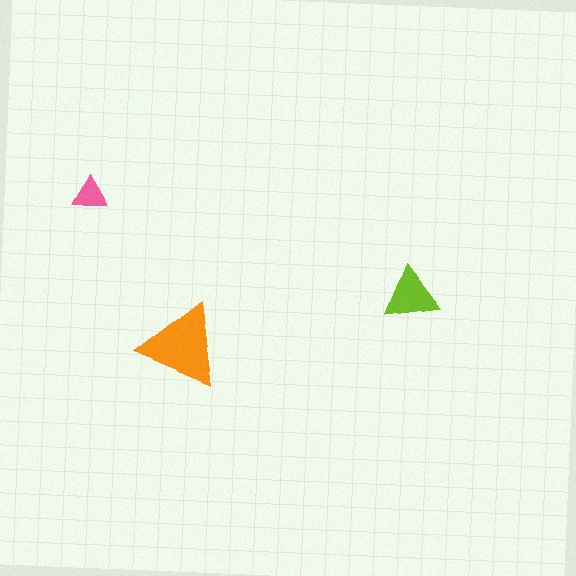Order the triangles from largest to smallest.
the orange one, the lime one, the pink one.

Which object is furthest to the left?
The pink triangle is leftmost.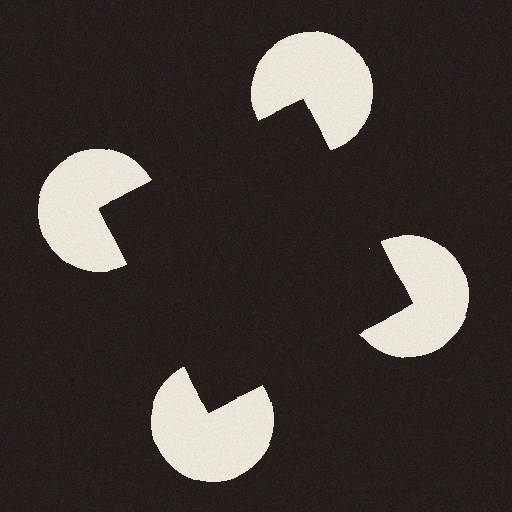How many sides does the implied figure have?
4 sides.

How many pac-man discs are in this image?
There are 4 — one at each vertex of the illusory square.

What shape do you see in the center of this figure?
An illusory square — its edges are inferred from the aligned wedge cuts in the pac-man discs, not physically drawn.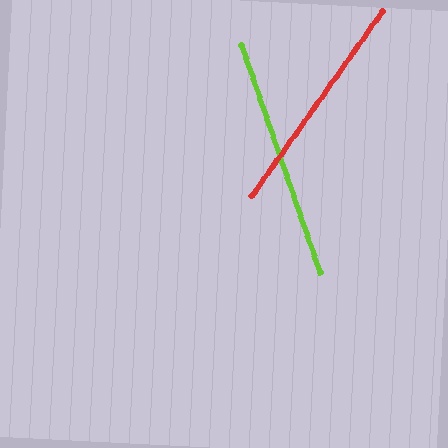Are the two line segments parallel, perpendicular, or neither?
Neither parallel nor perpendicular — they differ by about 54°.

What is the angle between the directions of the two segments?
Approximately 54 degrees.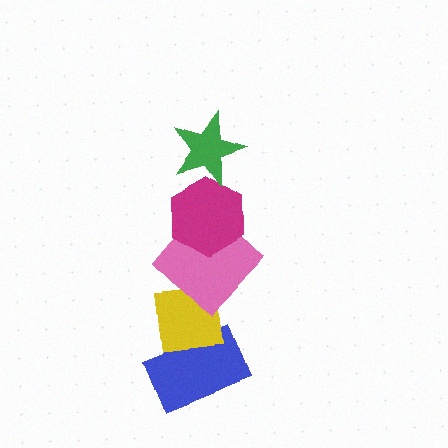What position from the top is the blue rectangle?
The blue rectangle is 5th from the top.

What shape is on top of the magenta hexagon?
The green star is on top of the magenta hexagon.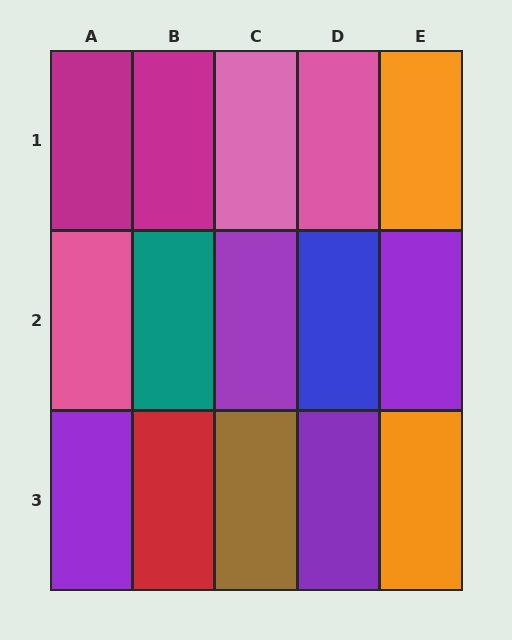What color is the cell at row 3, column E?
Orange.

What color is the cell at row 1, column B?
Magenta.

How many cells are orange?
2 cells are orange.